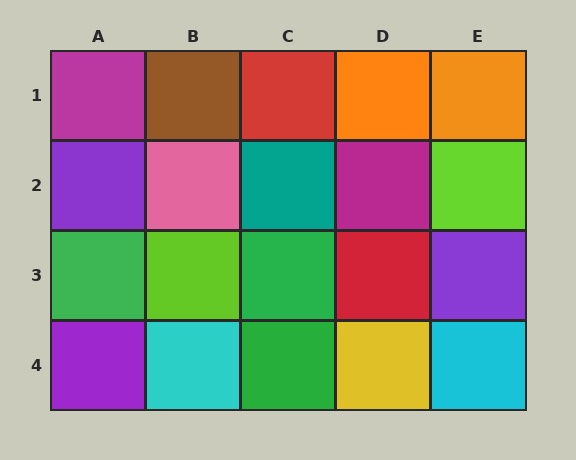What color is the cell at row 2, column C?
Teal.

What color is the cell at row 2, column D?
Magenta.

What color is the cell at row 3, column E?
Purple.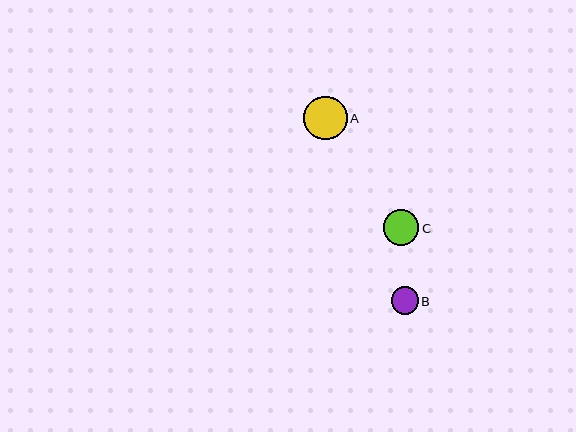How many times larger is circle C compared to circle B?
Circle C is approximately 1.3 times the size of circle B.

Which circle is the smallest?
Circle B is the smallest with a size of approximately 27 pixels.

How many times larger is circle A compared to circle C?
Circle A is approximately 1.2 times the size of circle C.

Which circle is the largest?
Circle A is the largest with a size of approximately 43 pixels.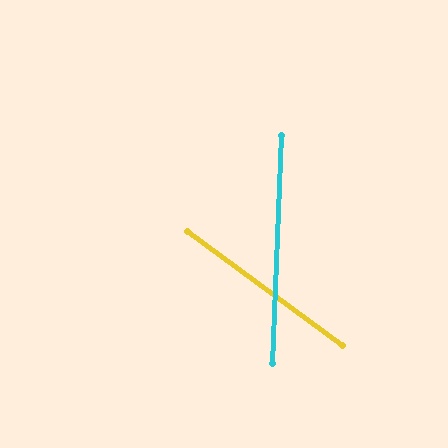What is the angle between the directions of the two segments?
Approximately 56 degrees.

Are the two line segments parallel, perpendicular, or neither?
Neither parallel nor perpendicular — they differ by about 56°.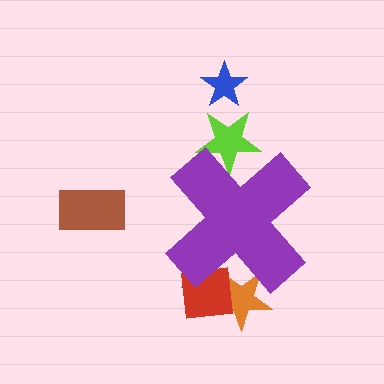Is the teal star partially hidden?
Yes, the teal star is partially hidden behind the purple cross.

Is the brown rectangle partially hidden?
No, the brown rectangle is fully visible.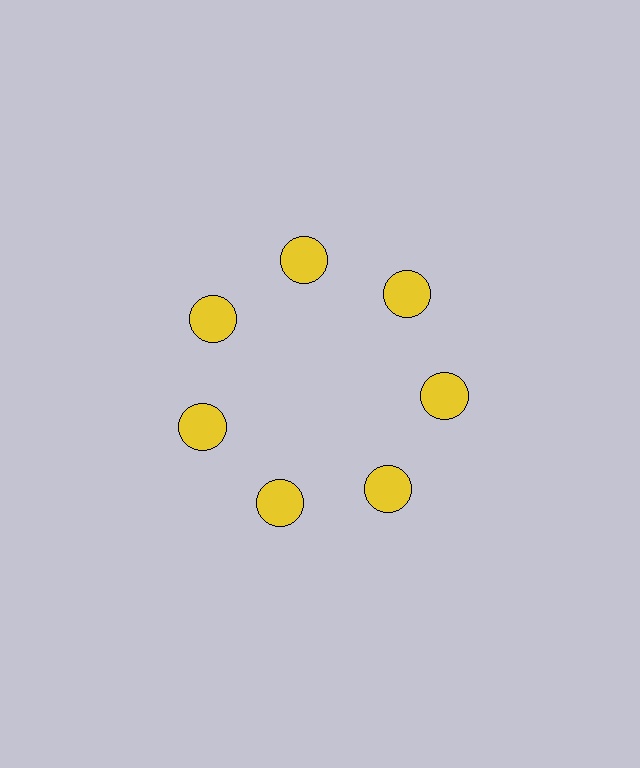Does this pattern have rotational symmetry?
Yes, this pattern has 7-fold rotational symmetry. It looks the same after rotating 51 degrees around the center.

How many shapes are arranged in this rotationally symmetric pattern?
There are 7 shapes, arranged in 7 groups of 1.